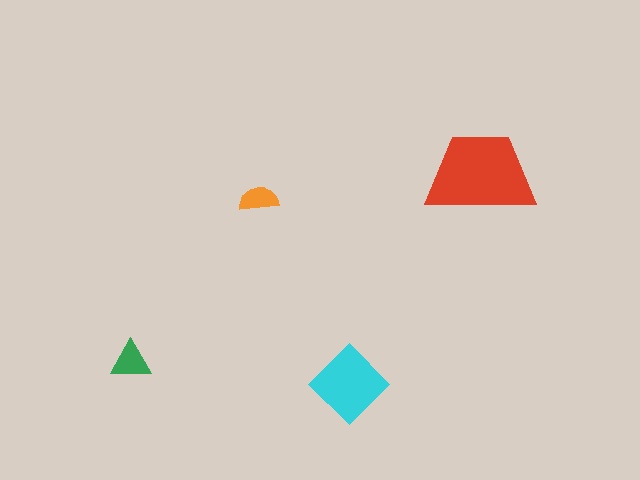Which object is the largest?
The red trapezoid.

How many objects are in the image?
There are 4 objects in the image.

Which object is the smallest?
The orange semicircle.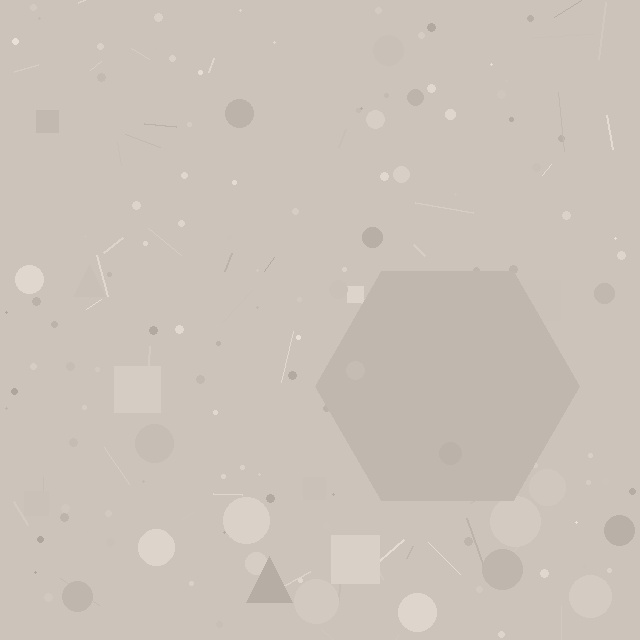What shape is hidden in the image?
A hexagon is hidden in the image.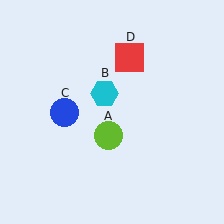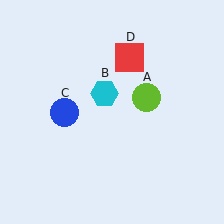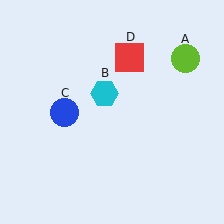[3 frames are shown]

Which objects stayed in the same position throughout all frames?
Cyan hexagon (object B) and blue circle (object C) and red square (object D) remained stationary.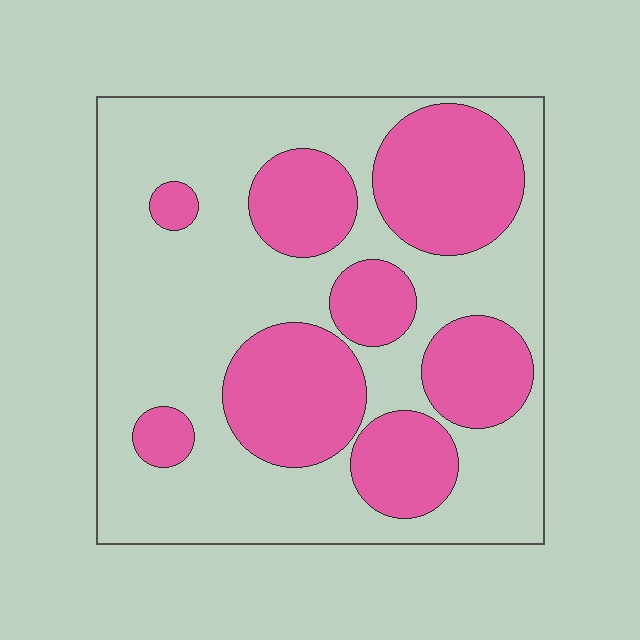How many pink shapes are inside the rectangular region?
8.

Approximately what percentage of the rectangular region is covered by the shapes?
Approximately 35%.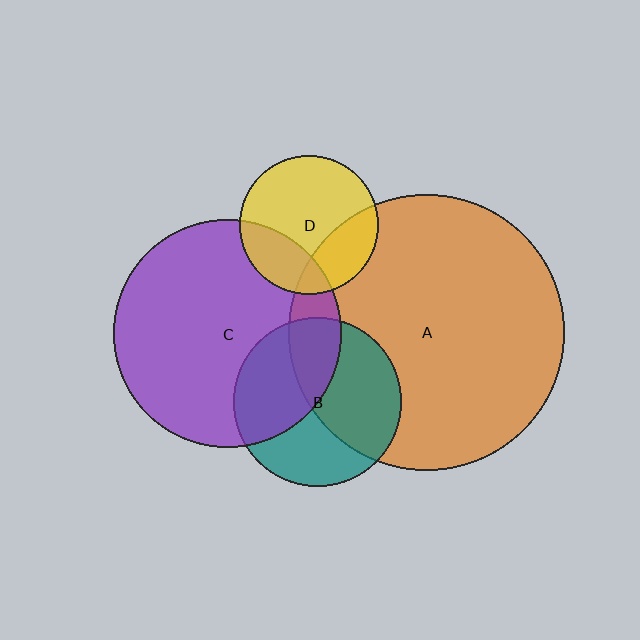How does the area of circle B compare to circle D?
Approximately 1.5 times.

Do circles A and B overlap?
Yes.